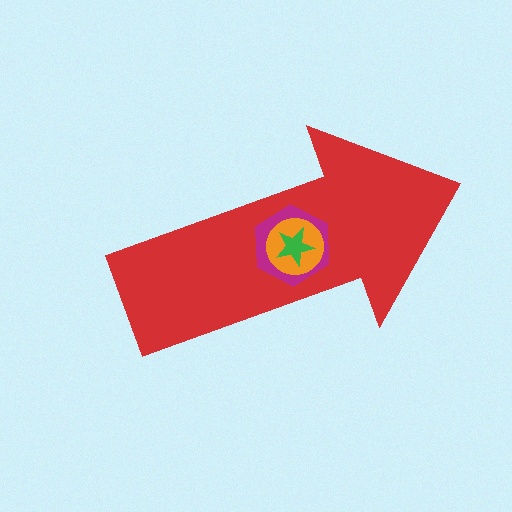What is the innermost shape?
The green star.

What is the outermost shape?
The red arrow.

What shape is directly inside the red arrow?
The magenta hexagon.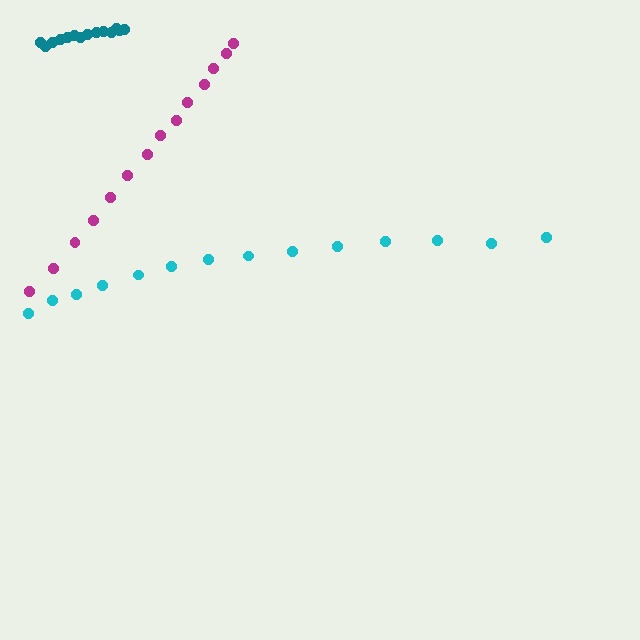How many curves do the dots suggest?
There are 3 distinct paths.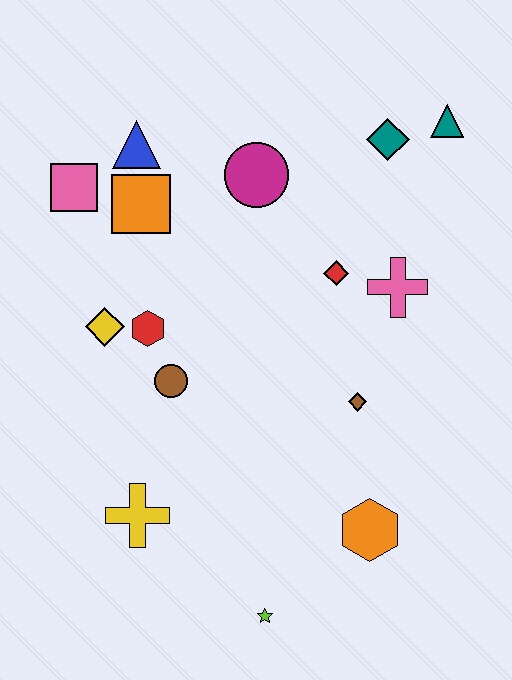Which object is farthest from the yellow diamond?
The teal triangle is farthest from the yellow diamond.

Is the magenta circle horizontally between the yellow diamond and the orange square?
No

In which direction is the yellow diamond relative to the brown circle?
The yellow diamond is to the left of the brown circle.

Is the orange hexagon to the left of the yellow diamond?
No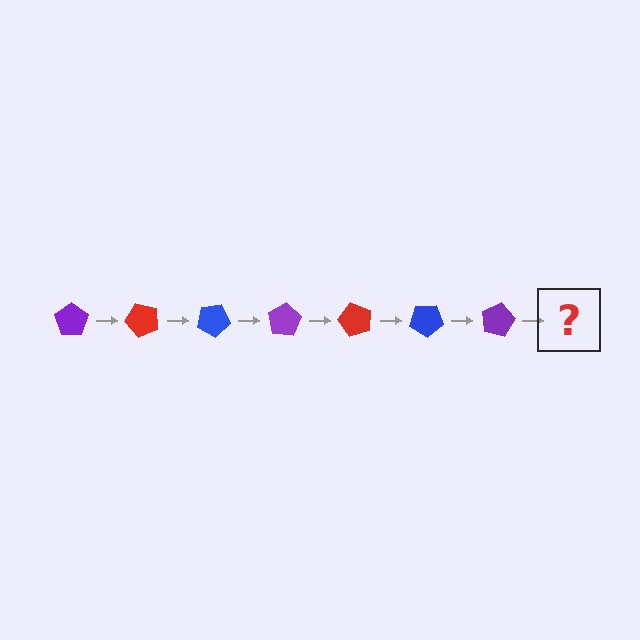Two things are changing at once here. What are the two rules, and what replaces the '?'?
The two rules are that it rotates 50 degrees each step and the color cycles through purple, red, and blue. The '?' should be a red pentagon, rotated 350 degrees from the start.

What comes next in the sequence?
The next element should be a red pentagon, rotated 350 degrees from the start.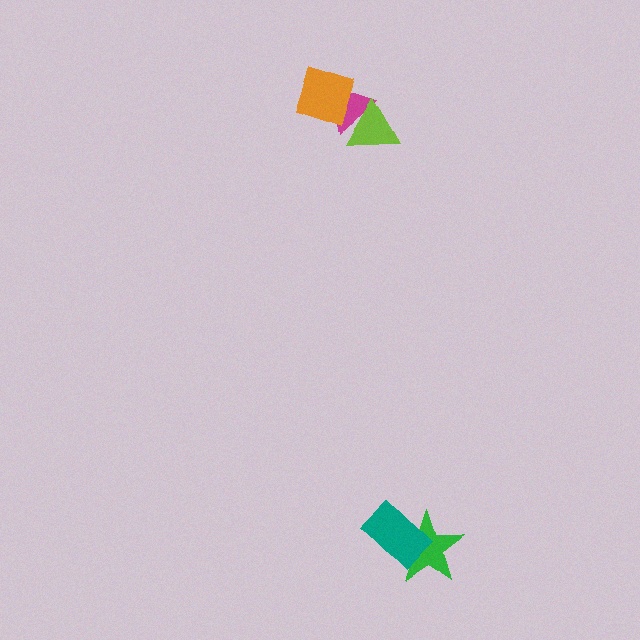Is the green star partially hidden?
Yes, it is partially covered by another shape.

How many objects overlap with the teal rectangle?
1 object overlaps with the teal rectangle.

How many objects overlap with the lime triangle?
1 object overlaps with the lime triangle.